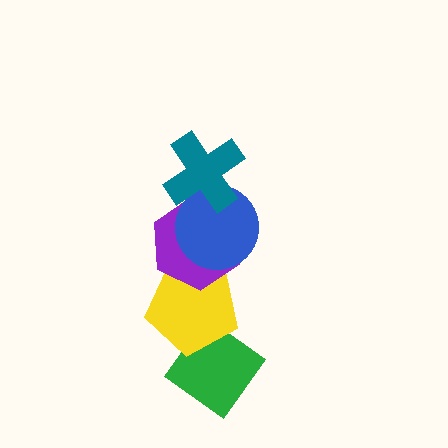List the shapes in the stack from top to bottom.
From top to bottom: the teal cross, the blue circle, the purple hexagon, the yellow pentagon, the green diamond.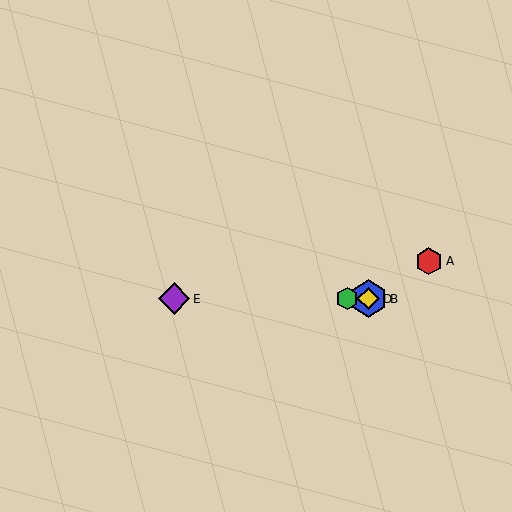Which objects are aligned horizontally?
Objects B, C, D, E are aligned horizontally.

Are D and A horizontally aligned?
No, D is at y≈299 and A is at y≈261.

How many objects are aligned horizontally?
4 objects (B, C, D, E) are aligned horizontally.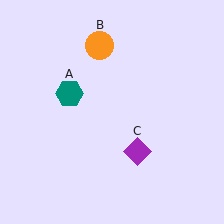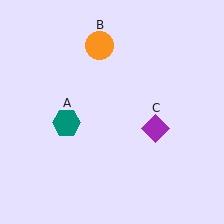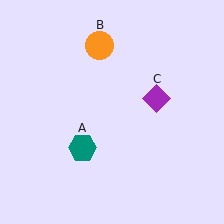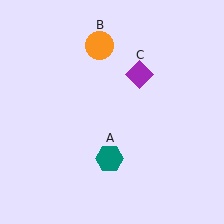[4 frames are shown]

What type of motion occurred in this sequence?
The teal hexagon (object A), purple diamond (object C) rotated counterclockwise around the center of the scene.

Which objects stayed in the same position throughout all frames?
Orange circle (object B) remained stationary.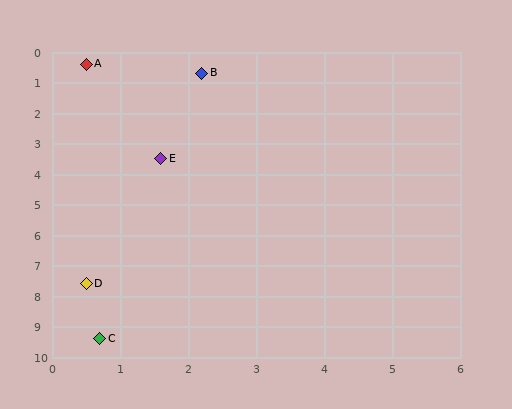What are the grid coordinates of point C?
Point C is at approximately (0.7, 9.4).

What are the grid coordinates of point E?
Point E is at approximately (1.6, 3.5).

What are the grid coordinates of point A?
Point A is at approximately (0.5, 0.4).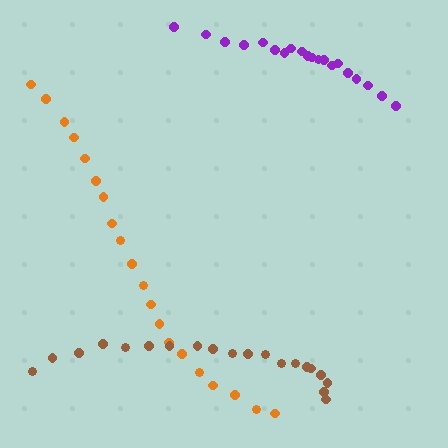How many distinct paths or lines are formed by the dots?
There are 3 distinct paths.